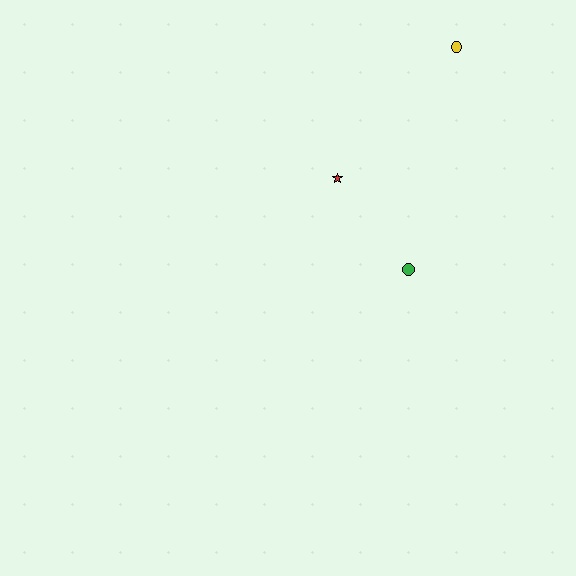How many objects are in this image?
There are 3 objects.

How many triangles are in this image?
There are no triangles.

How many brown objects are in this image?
There are no brown objects.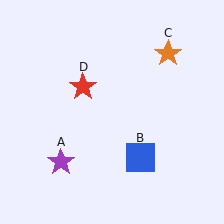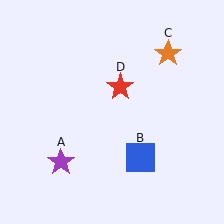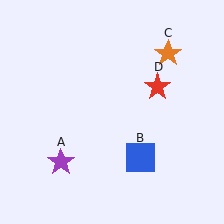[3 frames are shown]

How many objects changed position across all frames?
1 object changed position: red star (object D).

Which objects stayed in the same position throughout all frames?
Purple star (object A) and blue square (object B) and orange star (object C) remained stationary.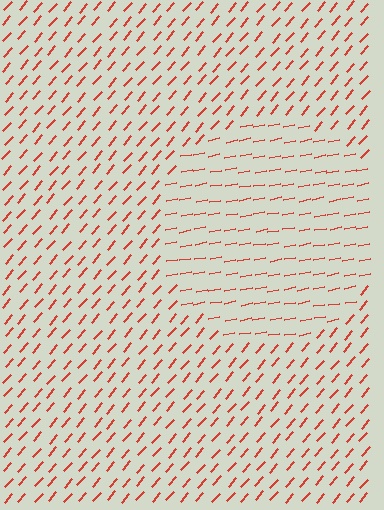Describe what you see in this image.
The image is filled with small red line segments. A circle region in the image has lines oriented differently from the surrounding lines, creating a visible texture boundary.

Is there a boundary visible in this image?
Yes, there is a texture boundary formed by a change in line orientation.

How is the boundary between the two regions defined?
The boundary is defined purely by a change in line orientation (approximately 39 degrees difference). All lines are the same color and thickness.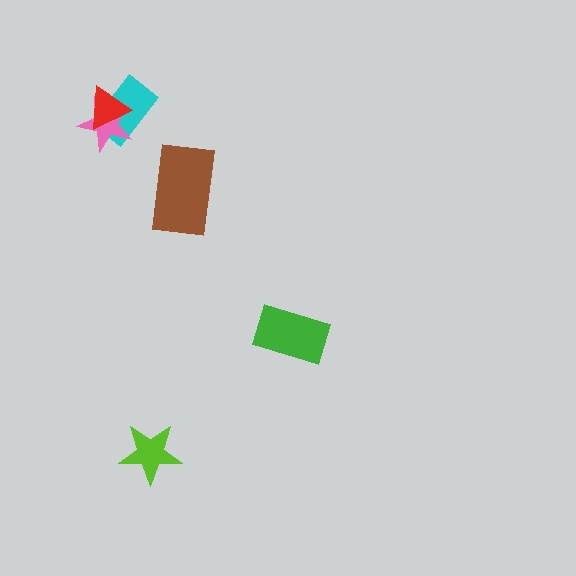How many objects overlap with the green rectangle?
0 objects overlap with the green rectangle.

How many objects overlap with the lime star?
0 objects overlap with the lime star.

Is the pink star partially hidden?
Yes, it is partially covered by another shape.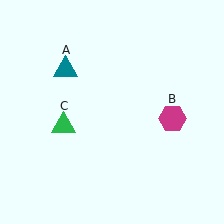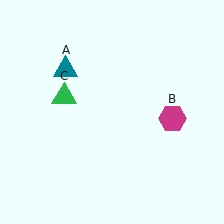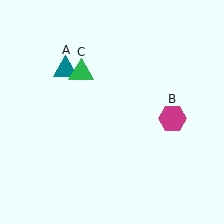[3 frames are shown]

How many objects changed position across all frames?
1 object changed position: green triangle (object C).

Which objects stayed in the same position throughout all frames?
Teal triangle (object A) and magenta hexagon (object B) remained stationary.